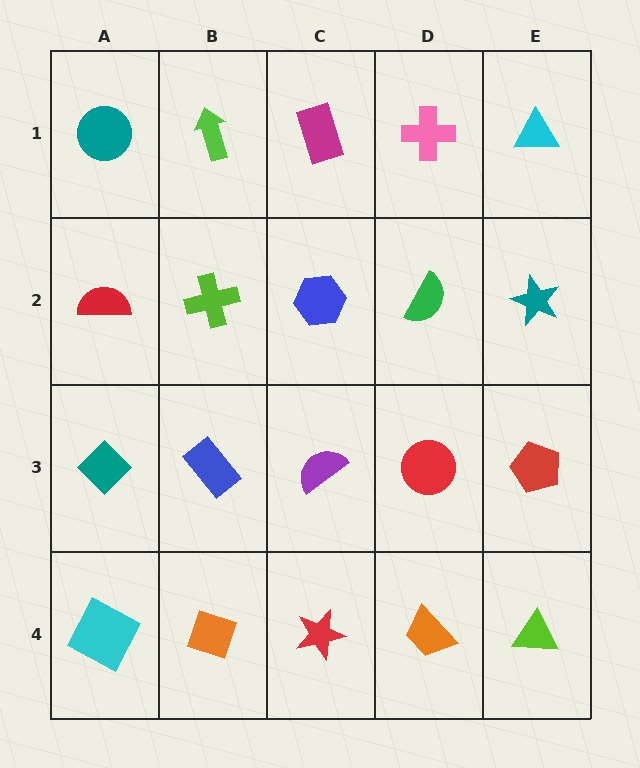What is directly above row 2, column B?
A lime arrow.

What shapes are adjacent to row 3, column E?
A teal star (row 2, column E), a lime triangle (row 4, column E), a red circle (row 3, column D).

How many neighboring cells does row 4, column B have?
3.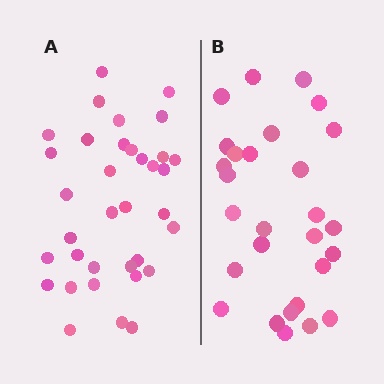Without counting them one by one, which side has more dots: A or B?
Region A (the left region) has more dots.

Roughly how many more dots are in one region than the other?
Region A has roughly 8 or so more dots than region B.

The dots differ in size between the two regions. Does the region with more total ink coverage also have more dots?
No. Region B has more total ink coverage because its dots are larger, but region A actually contains more individual dots. Total area can be misleading — the number of items is what matters here.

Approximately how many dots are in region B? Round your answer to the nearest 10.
About 30 dots. (The exact count is 28, which rounds to 30.)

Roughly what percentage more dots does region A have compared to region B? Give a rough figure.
About 25% more.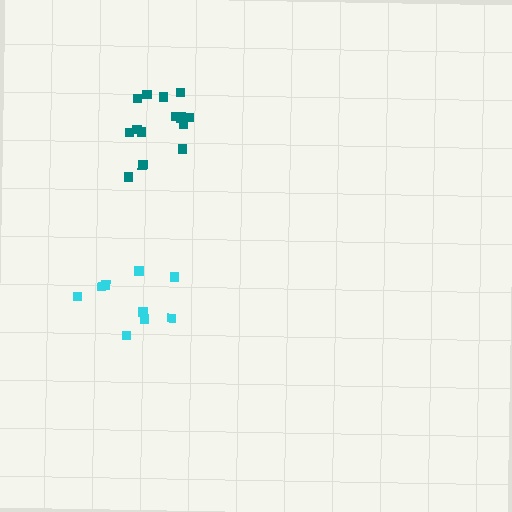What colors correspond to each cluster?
The clusters are colored: cyan, teal.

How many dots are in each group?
Group 1: 9 dots, Group 2: 15 dots (24 total).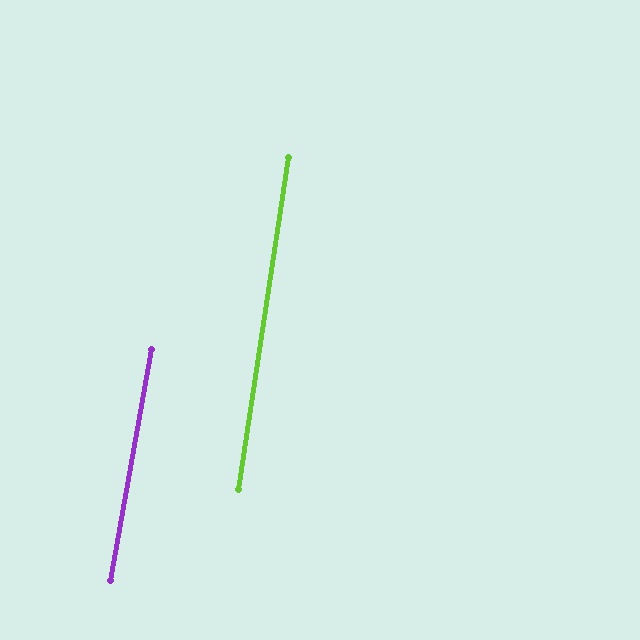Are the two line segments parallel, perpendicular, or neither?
Parallel — their directions differ by only 1.5°.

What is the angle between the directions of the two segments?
Approximately 1 degree.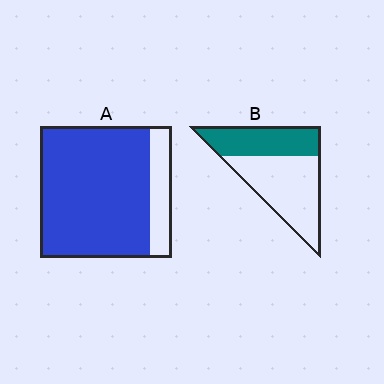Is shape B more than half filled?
No.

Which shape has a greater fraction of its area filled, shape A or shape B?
Shape A.